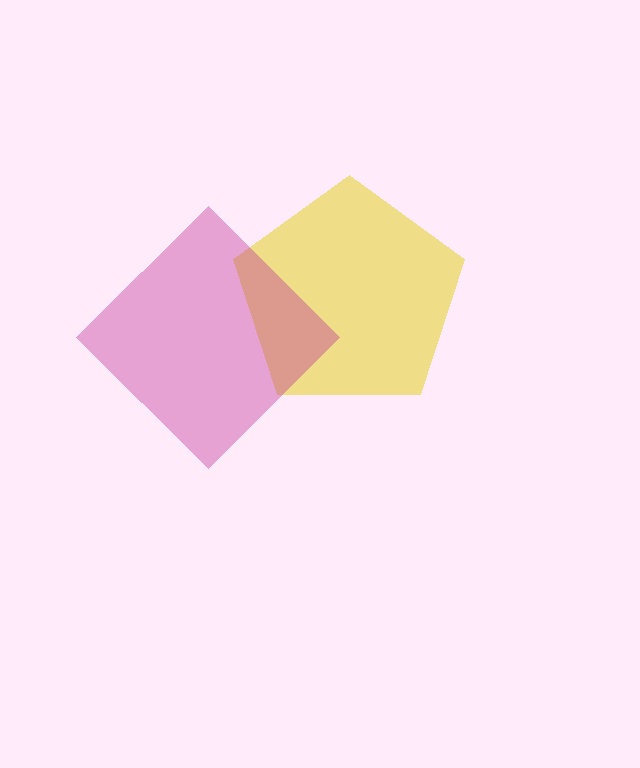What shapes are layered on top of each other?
The layered shapes are: a yellow pentagon, a magenta diamond.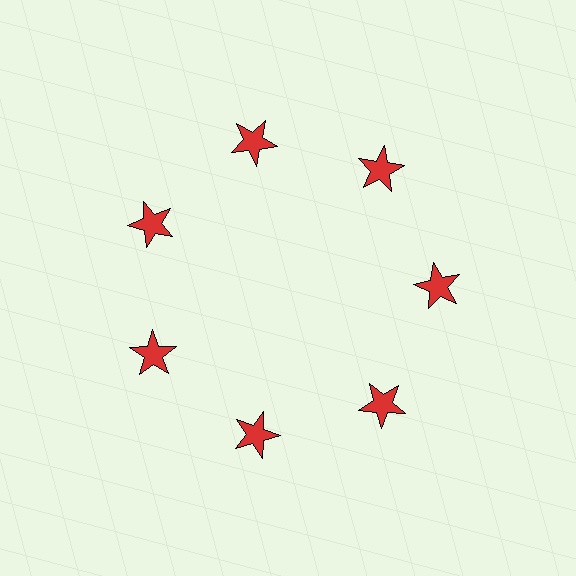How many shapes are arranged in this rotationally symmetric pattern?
There are 7 shapes, arranged in 7 groups of 1.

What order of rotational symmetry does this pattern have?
This pattern has 7-fold rotational symmetry.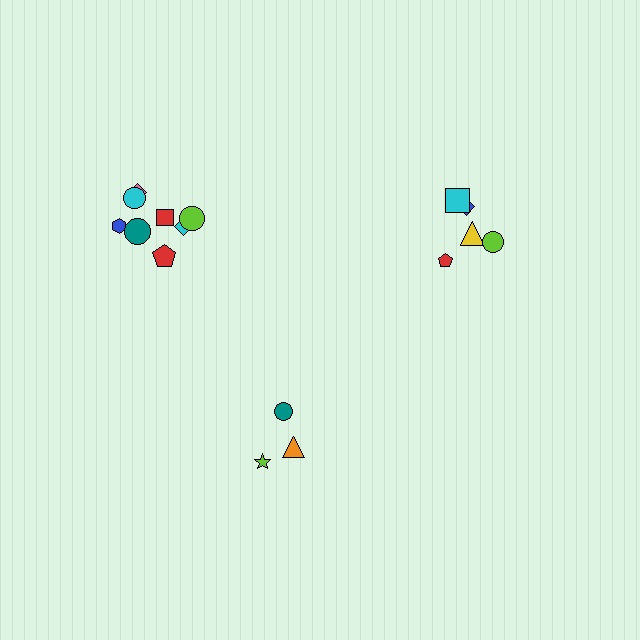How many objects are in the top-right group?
There are 5 objects.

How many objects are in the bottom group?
There are 3 objects.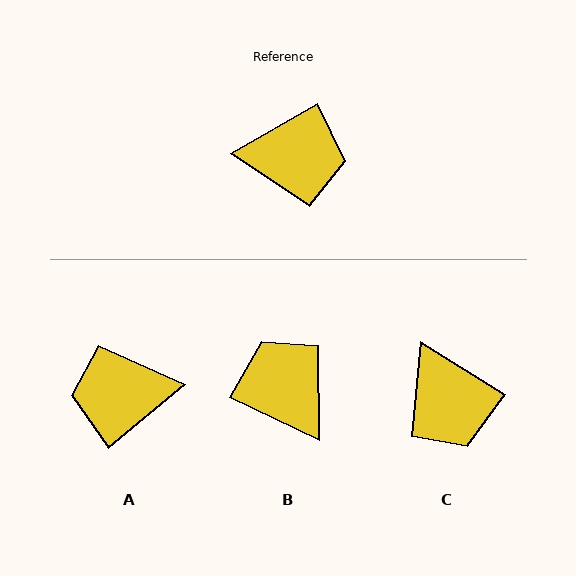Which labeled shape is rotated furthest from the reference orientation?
A, about 170 degrees away.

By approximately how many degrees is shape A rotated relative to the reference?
Approximately 170 degrees clockwise.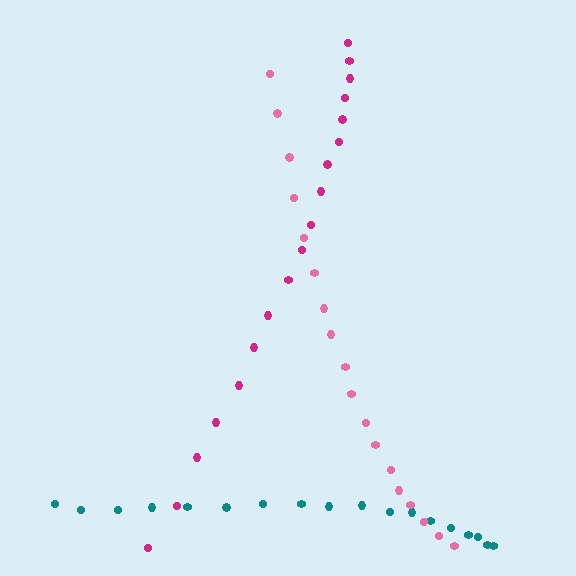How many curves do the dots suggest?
There are 3 distinct paths.